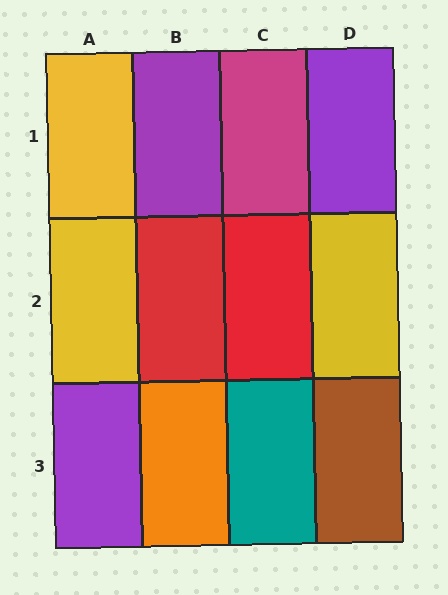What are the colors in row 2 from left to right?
Yellow, red, red, yellow.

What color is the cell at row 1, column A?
Yellow.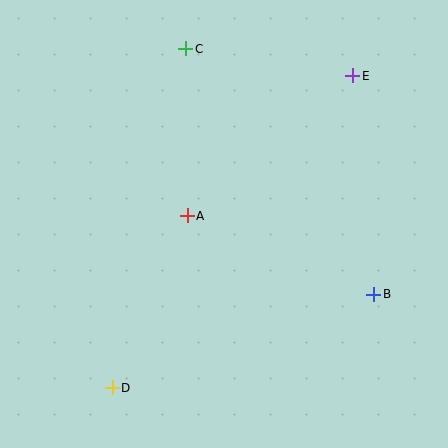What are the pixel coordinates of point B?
Point B is at (374, 294).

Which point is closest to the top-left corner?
Point C is closest to the top-left corner.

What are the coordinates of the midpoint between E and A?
The midpoint between E and A is at (270, 146).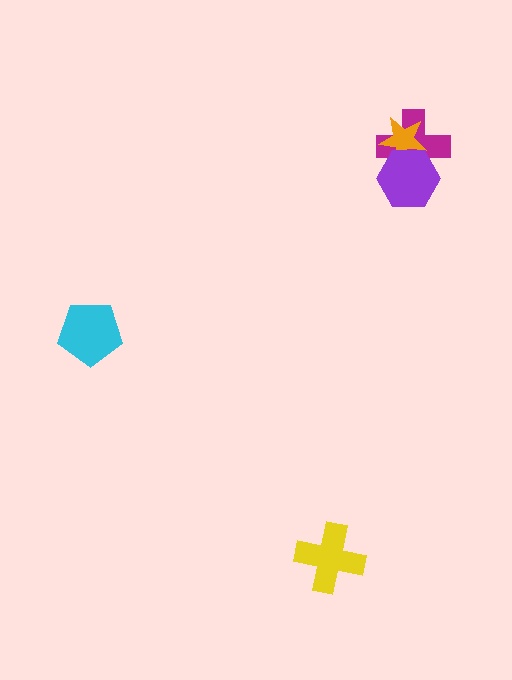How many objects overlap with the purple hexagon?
2 objects overlap with the purple hexagon.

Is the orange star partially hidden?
Yes, it is partially covered by another shape.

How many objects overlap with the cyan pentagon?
0 objects overlap with the cyan pentagon.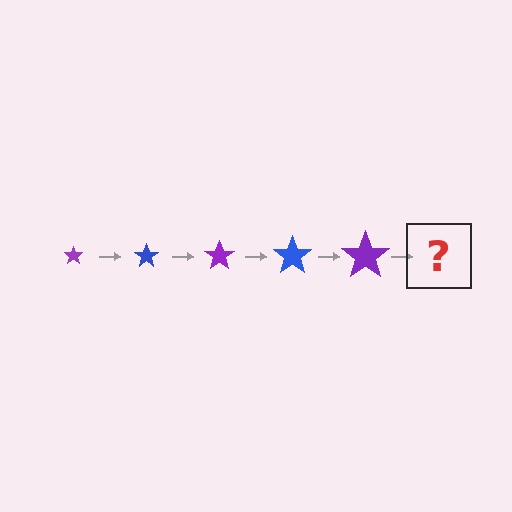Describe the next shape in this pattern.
It should be a blue star, larger than the previous one.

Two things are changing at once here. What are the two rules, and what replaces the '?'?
The two rules are that the star grows larger each step and the color cycles through purple and blue. The '?' should be a blue star, larger than the previous one.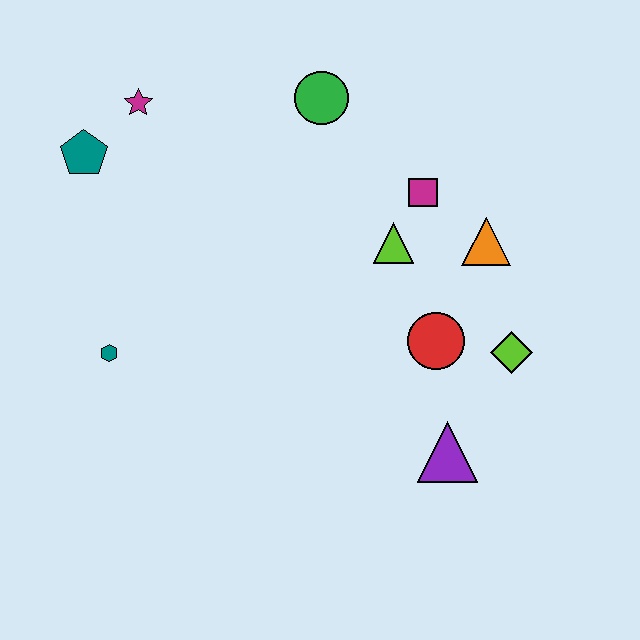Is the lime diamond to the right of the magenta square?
Yes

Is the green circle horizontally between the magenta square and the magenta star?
Yes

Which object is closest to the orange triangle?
The magenta square is closest to the orange triangle.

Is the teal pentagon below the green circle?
Yes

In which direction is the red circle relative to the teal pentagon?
The red circle is to the right of the teal pentagon.